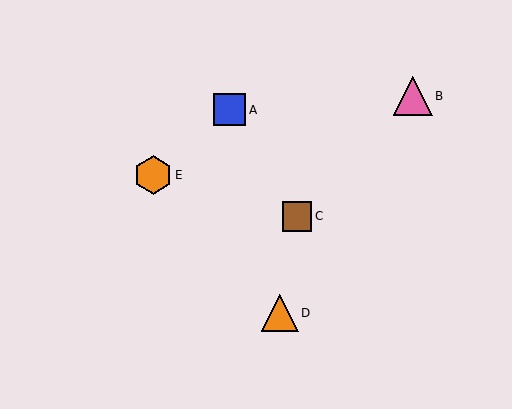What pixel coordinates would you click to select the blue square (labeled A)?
Click at (230, 110) to select the blue square A.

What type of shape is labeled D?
Shape D is an orange triangle.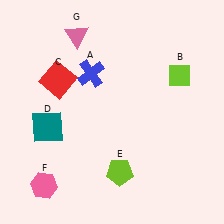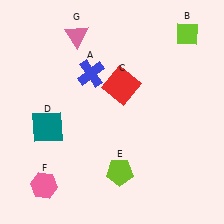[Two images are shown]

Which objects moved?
The objects that moved are: the lime diamond (B), the red square (C).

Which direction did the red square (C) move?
The red square (C) moved right.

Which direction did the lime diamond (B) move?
The lime diamond (B) moved up.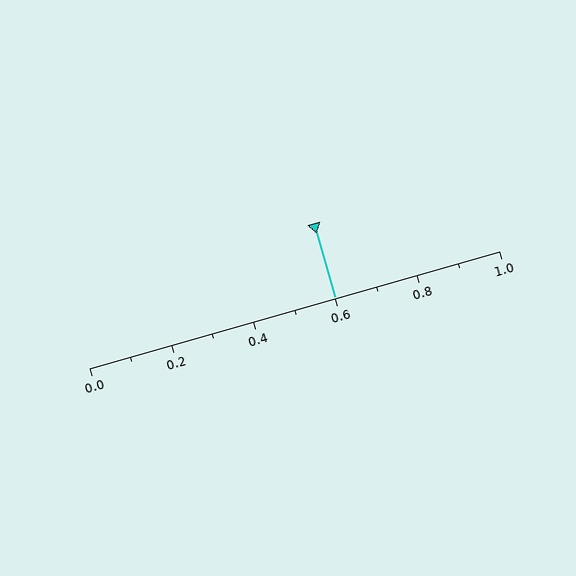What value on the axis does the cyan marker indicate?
The marker indicates approximately 0.6.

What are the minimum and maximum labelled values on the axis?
The axis runs from 0.0 to 1.0.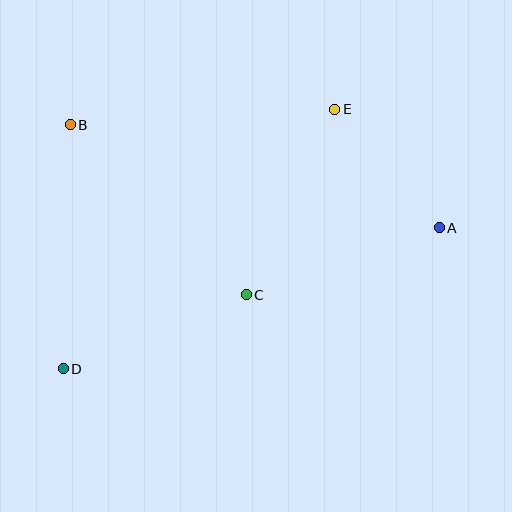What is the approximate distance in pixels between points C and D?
The distance between C and D is approximately 197 pixels.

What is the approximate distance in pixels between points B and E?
The distance between B and E is approximately 265 pixels.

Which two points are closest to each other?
Points A and E are closest to each other.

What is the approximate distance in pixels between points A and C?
The distance between A and C is approximately 204 pixels.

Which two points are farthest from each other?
Points A and D are farthest from each other.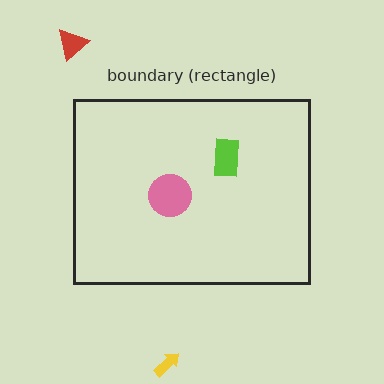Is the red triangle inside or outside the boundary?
Outside.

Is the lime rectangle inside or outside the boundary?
Inside.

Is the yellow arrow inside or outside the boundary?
Outside.